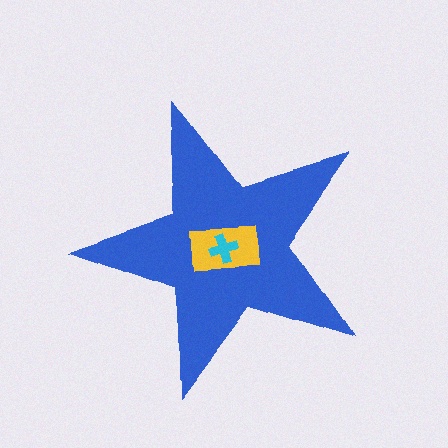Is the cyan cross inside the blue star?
Yes.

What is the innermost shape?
The cyan cross.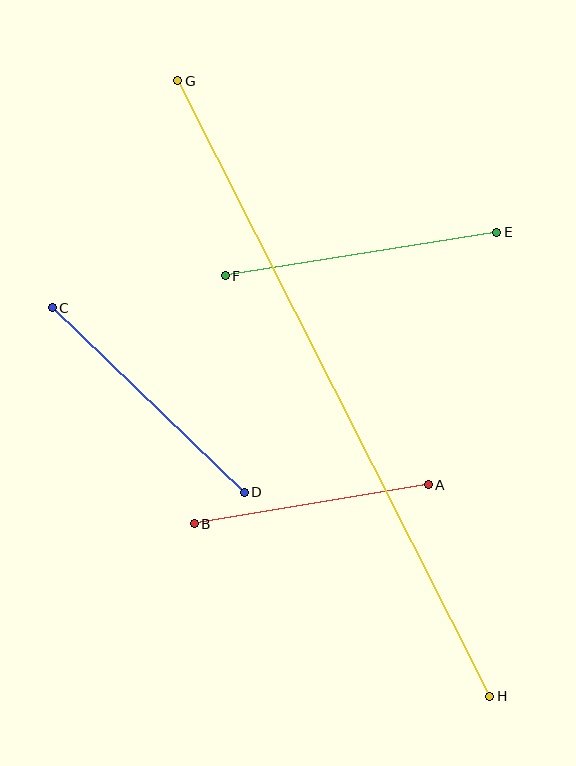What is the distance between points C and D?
The distance is approximately 266 pixels.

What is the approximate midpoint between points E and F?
The midpoint is at approximately (361, 254) pixels.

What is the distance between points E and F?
The distance is approximately 275 pixels.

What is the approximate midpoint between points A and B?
The midpoint is at approximately (311, 504) pixels.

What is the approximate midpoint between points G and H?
The midpoint is at approximately (334, 388) pixels.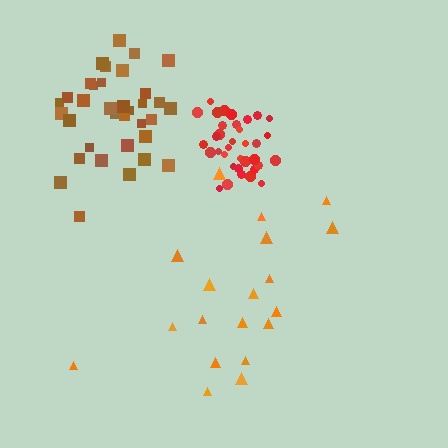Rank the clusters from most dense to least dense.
red, brown, orange.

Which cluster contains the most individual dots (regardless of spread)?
Red (35).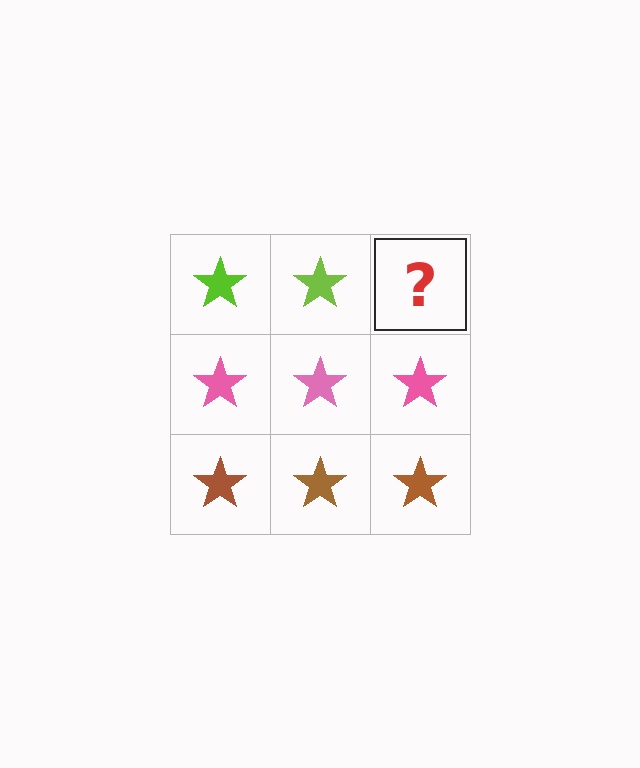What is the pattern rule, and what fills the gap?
The rule is that each row has a consistent color. The gap should be filled with a lime star.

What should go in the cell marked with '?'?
The missing cell should contain a lime star.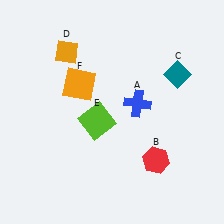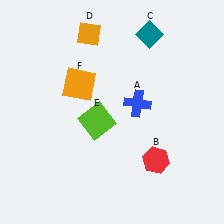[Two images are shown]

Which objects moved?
The objects that moved are: the teal diamond (C), the orange diamond (D).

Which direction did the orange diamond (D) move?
The orange diamond (D) moved right.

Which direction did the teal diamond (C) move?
The teal diamond (C) moved up.